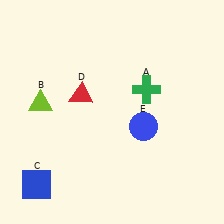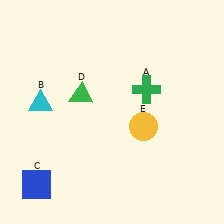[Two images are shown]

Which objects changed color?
B changed from lime to cyan. D changed from red to green. E changed from blue to yellow.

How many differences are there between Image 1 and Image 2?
There are 3 differences between the two images.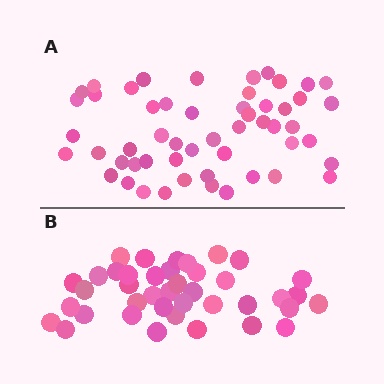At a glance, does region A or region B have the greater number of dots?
Region A (the top region) has more dots.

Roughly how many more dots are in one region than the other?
Region A has approximately 15 more dots than region B.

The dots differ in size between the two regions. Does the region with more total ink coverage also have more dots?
No. Region B has more total ink coverage because its dots are larger, but region A actually contains more individual dots. Total area can be misleading — the number of items is what matters here.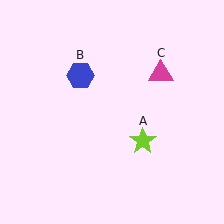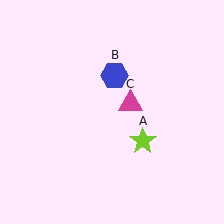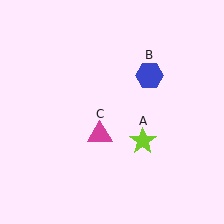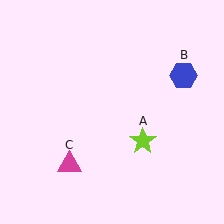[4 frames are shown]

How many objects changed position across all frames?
2 objects changed position: blue hexagon (object B), magenta triangle (object C).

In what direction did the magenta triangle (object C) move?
The magenta triangle (object C) moved down and to the left.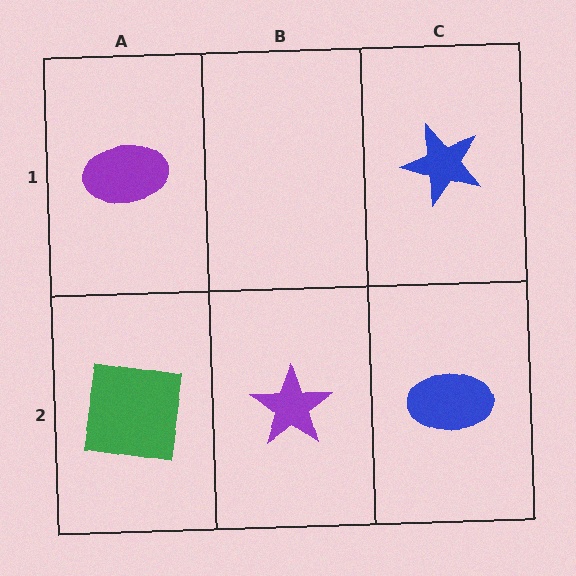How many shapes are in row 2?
3 shapes.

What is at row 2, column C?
A blue ellipse.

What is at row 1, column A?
A purple ellipse.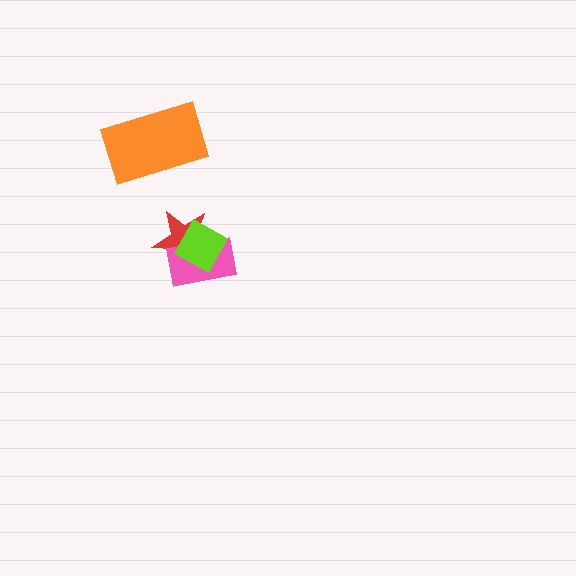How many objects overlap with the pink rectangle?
2 objects overlap with the pink rectangle.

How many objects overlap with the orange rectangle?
0 objects overlap with the orange rectangle.